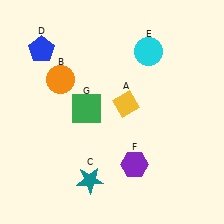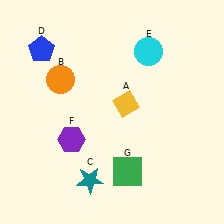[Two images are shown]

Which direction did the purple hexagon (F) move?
The purple hexagon (F) moved left.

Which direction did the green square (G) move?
The green square (G) moved down.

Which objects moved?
The objects that moved are: the purple hexagon (F), the green square (G).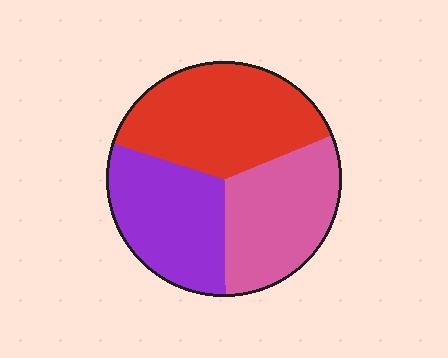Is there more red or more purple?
Red.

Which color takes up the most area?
Red, at roughly 40%.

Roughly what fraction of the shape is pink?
Pink covers 31% of the shape.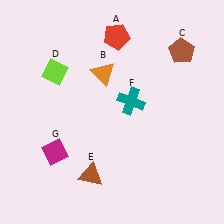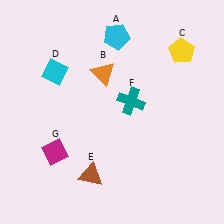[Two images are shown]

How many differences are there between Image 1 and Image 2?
There are 3 differences between the two images.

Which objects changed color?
A changed from red to cyan. C changed from brown to yellow. D changed from lime to cyan.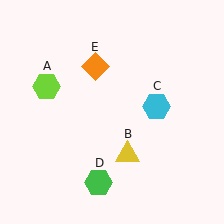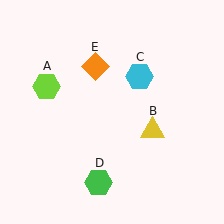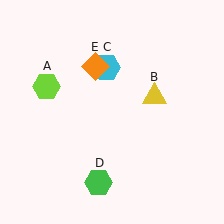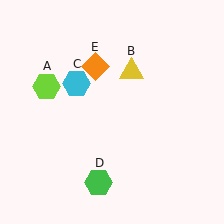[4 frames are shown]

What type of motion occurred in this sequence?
The yellow triangle (object B), cyan hexagon (object C) rotated counterclockwise around the center of the scene.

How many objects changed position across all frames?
2 objects changed position: yellow triangle (object B), cyan hexagon (object C).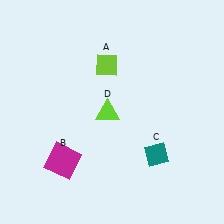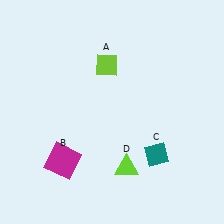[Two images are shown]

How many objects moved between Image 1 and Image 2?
1 object moved between the two images.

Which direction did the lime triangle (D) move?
The lime triangle (D) moved down.